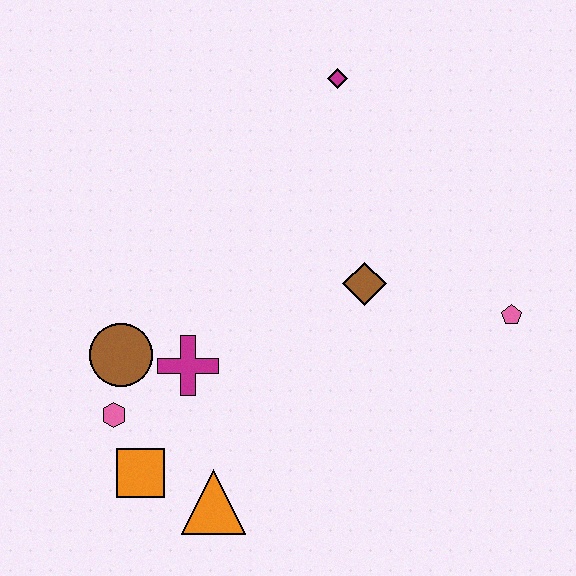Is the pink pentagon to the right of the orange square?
Yes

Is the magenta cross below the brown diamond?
Yes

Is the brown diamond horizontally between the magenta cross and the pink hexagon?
No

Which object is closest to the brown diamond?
The pink pentagon is closest to the brown diamond.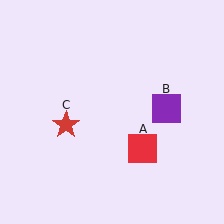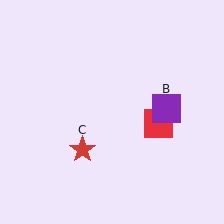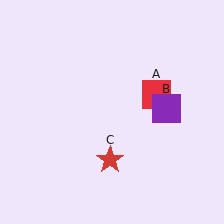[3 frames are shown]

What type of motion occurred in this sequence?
The red square (object A), red star (object C) rotated counterclockwise around the center of the scene.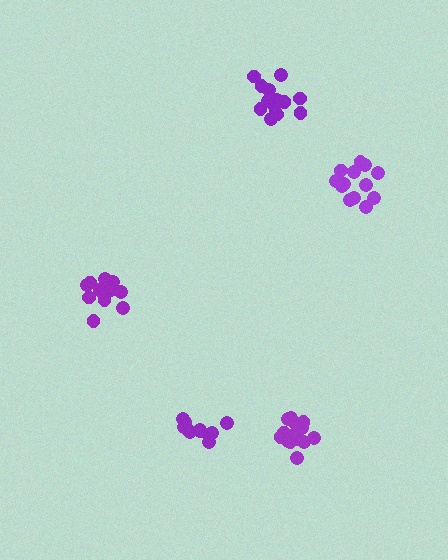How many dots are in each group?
Group 1: 13 dots, Group 2: 14 dots, Group 3: 11 dots, Group 4: 11 dots, Group 5: 15 dots (64 total).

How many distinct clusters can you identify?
There are 5 distinct clusters.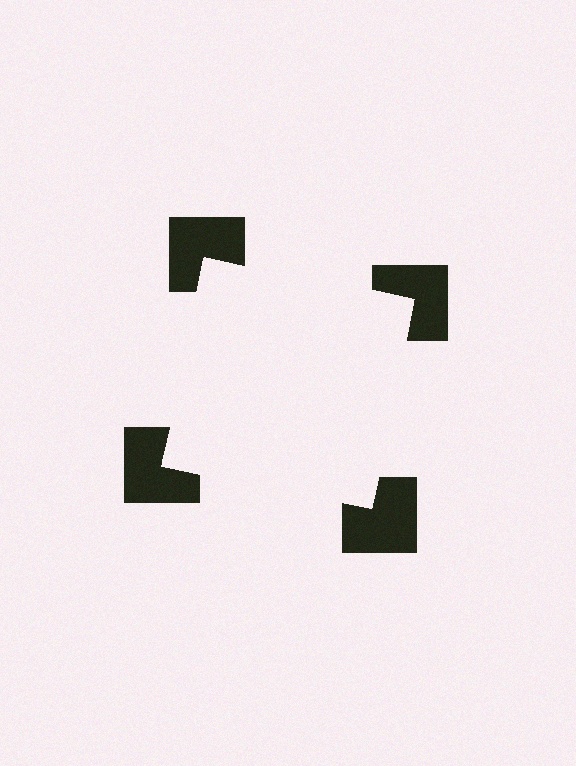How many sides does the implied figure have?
4 sides.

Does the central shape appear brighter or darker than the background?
It typically appears slightly brighter than the background, even though no actual brightness change is drawn.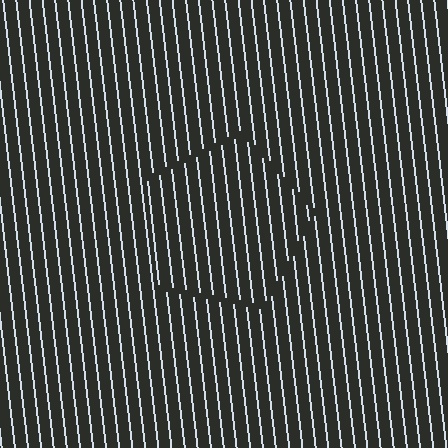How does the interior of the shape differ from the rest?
The interior of the shape contains the same grating, shifted by half a period — the contour is defined by the phase discontinuity where line-ends from the inner and outer gratings abut.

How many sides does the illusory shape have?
5 sides — the line-ends trace a pentagon.